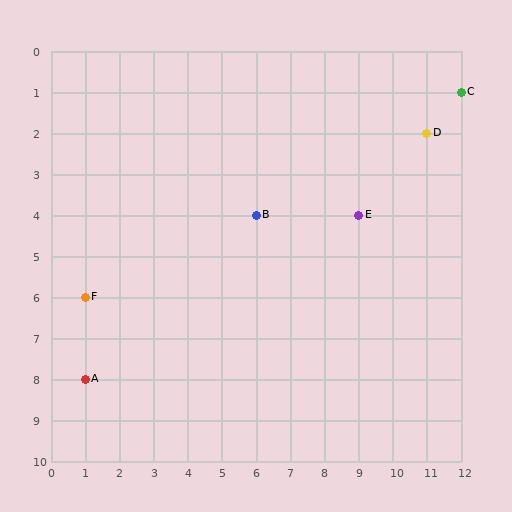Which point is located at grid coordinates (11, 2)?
Point D is at (11, 2).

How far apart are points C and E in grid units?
Points C and E are 3 columns and 3 rows apart (about 4.2 grid units diagonally).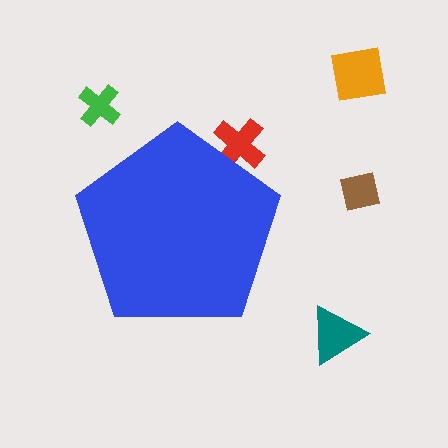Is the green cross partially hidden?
No, the green cross is fully visible.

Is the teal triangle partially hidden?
No, the teal triangle is fully visible.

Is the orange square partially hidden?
No, the orange square is fully visible.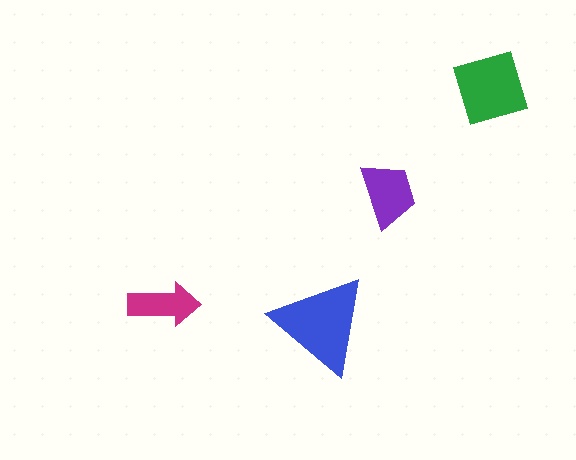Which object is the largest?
The blue triangle.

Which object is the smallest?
The magenta arrow.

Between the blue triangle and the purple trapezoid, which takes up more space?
The blue triangle.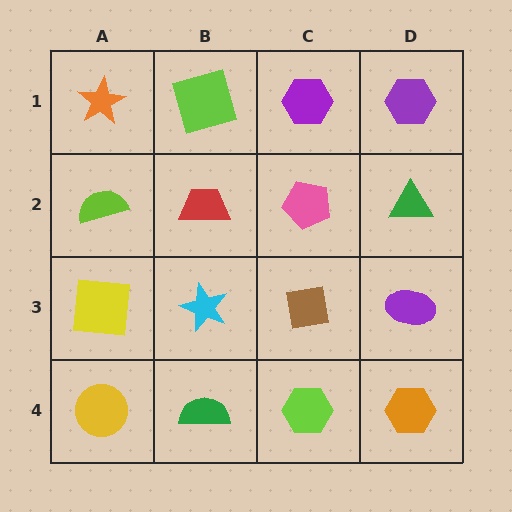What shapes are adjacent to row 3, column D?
A green triangle (row 2, column D), an orange hexagon (row 4, column D), a brown square (row 3, column C).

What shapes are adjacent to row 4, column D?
A purple ellipse (row 3, column D), a lime hexagon (row 4, column C).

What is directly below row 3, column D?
An orange hexagon.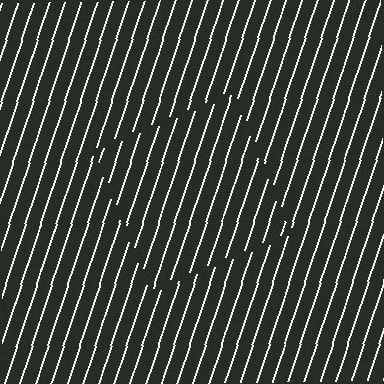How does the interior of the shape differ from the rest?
The interior of the shape contains the same grating, shifted by half a period — the contour is defined by the phase discontinuity where line-ends from the inner and outer gratings abut.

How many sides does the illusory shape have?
4 sides — the line-ends trace a square.